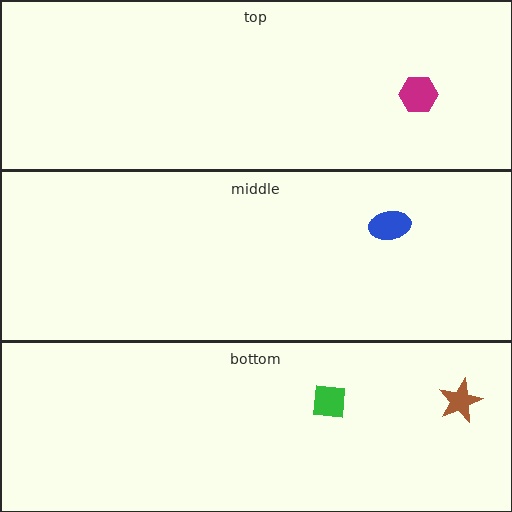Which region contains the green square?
The bottom region.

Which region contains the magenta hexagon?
The top region.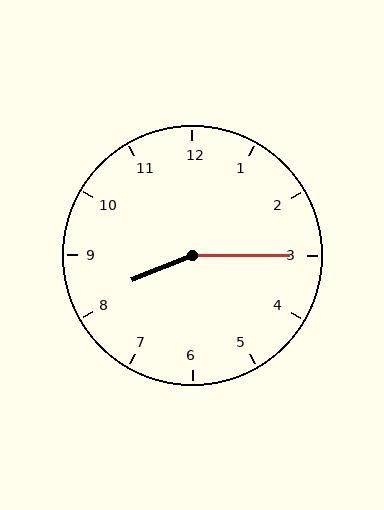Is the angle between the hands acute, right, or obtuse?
It is obtuse.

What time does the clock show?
8:15.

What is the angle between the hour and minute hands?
Approximately 158 degrees.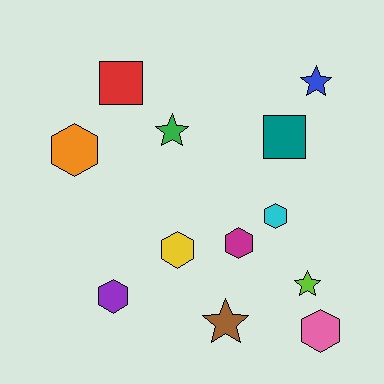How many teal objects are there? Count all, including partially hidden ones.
There is 1 teal object.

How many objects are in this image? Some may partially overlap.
There are 12 objects.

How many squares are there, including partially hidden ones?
There are 2 squares.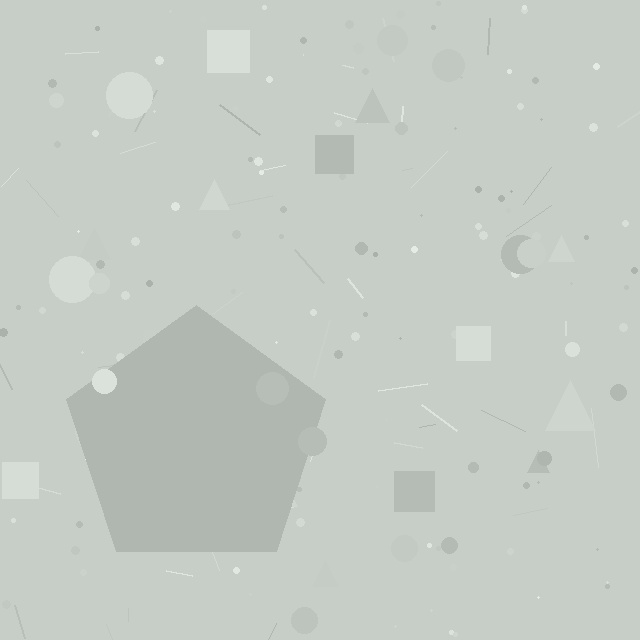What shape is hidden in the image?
A pentagon is hidden in the image.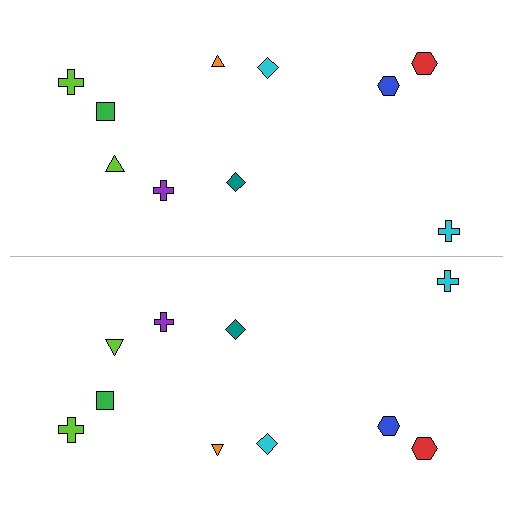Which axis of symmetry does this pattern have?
The pattern has a horizontal axis of symmetry running through the center of the image.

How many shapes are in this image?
There are 20 shapes in this image.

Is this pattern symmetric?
Yes, this pattern has bilateral (reflection) symmetry.